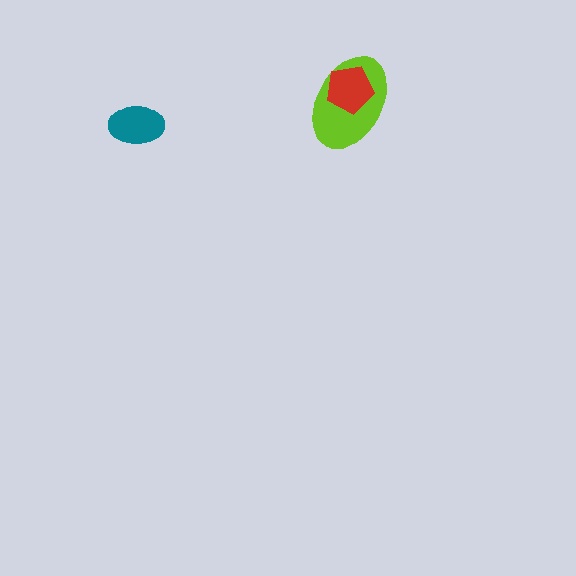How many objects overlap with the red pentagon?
1 object overlaps with the red pentagon.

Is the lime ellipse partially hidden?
Yes, it is partially covered by another shape.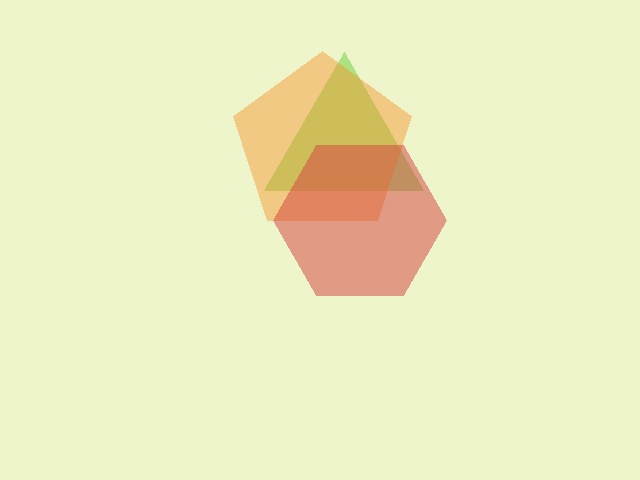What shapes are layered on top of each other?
The layered shapes are: a lime triangle, an orange pentagon, a red hexagon.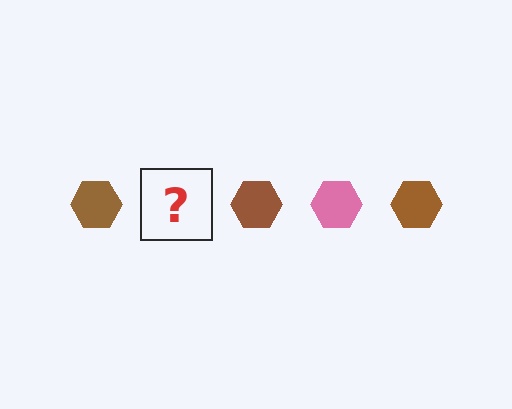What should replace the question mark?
The question mark should be replaced with a pink hexagon.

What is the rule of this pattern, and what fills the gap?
The rule is that the pattern cycles through brown, pink hexagons. The gap should be filled with a pink hexagon.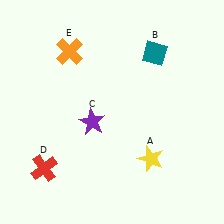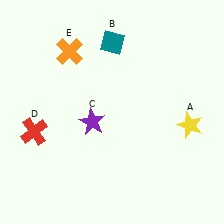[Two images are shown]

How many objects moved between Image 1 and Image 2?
3 objects moved between the two images.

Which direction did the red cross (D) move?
The red cross (D) moved up.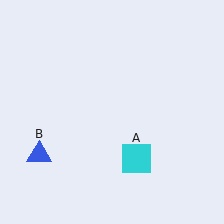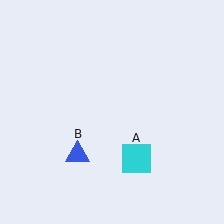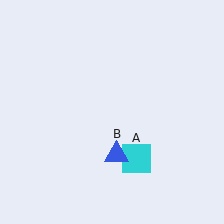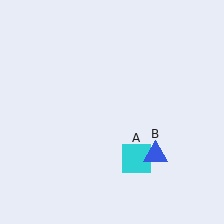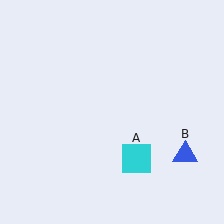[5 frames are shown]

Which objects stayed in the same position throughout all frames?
Cyan square (object A) remained stationary.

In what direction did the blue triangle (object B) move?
The blue triangle (object B) moved right.